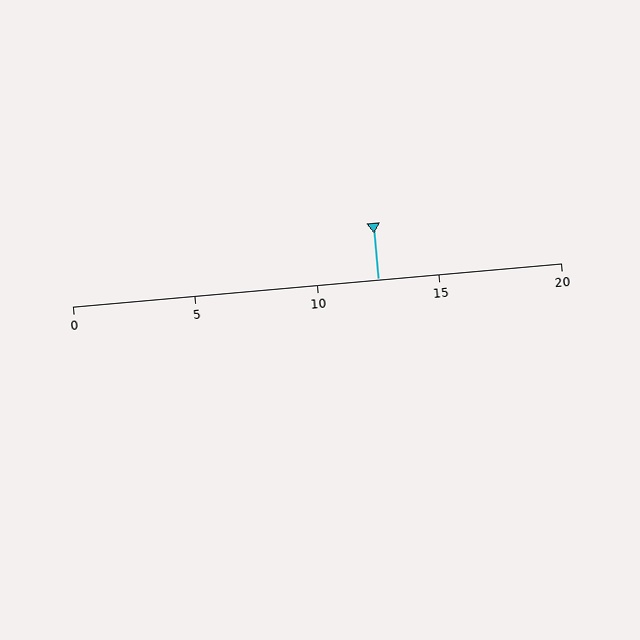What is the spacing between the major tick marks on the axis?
The major ticks are spaced 5 apart.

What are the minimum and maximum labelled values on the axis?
The axis runs from 0 to 20.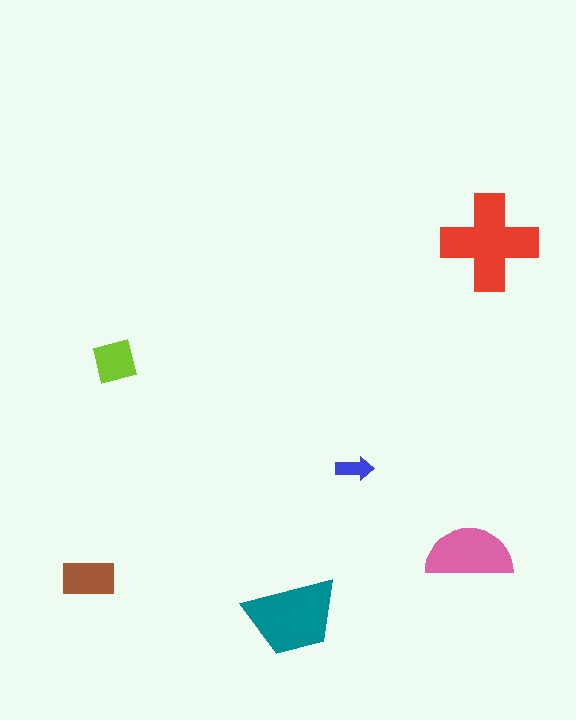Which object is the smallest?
The blue arrow.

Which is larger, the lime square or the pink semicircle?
The pink semicircle.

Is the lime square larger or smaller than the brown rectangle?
Smaller.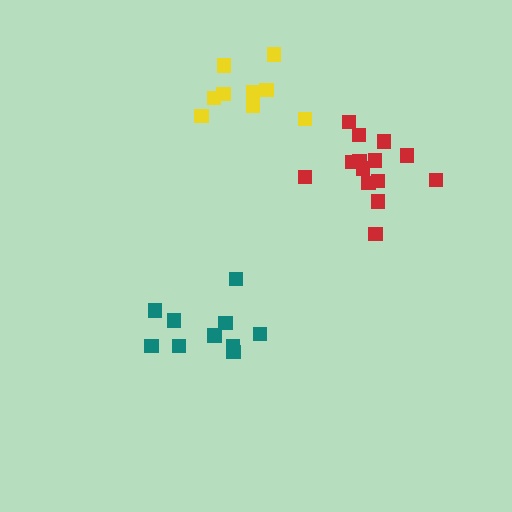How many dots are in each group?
Group 1: 9 dots, Group 2: 10 dots, Group 3: 14 dots (33 total).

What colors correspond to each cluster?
The clusters are colored: yellow, teal, red.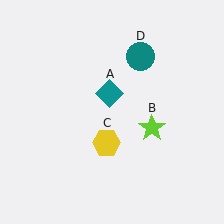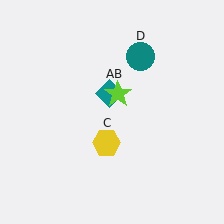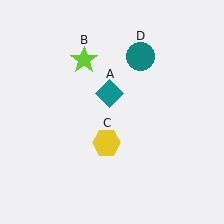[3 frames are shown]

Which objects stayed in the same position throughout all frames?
Teal diamond (object A) and yellow hexagon (object C) and teal circle (object D) remained stationary.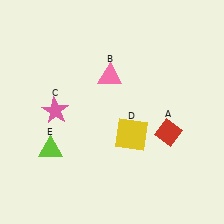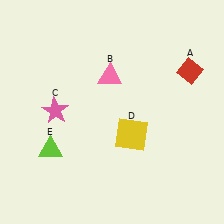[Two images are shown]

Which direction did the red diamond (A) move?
The red diamond (A) moved up.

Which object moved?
The red diamond (A) moved up.